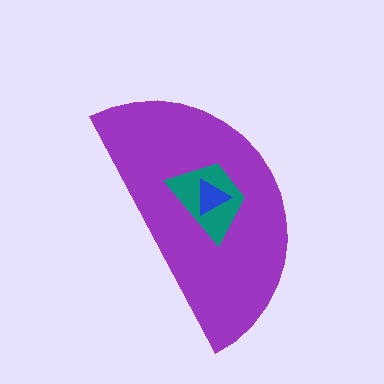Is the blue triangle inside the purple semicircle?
Yes.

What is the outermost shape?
The purple semicircle.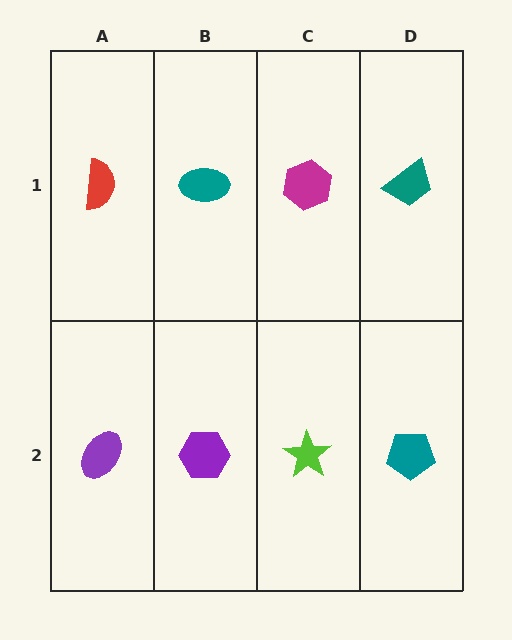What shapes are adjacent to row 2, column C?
A magenta hexagon (row 1, column C), a purple hexagon (row 2, column B), a teal pentagon (row 2, column D).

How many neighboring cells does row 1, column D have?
2.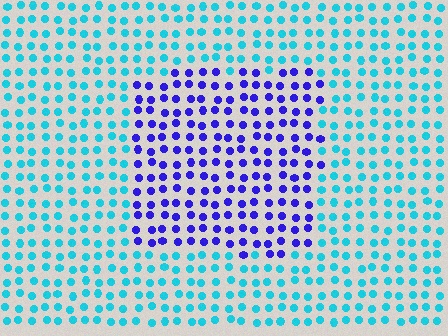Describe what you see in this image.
The image is filled with small cyan elements in a uniform arrangement. A rectangle-shaped region is visible where the elements are tinted to a slightly different hue, forming a subtle color boundary.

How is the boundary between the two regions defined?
The boundary is defined purely by a slight shift in hue (about 61 degrees). Spacing, size, and orientation are identical on both sides.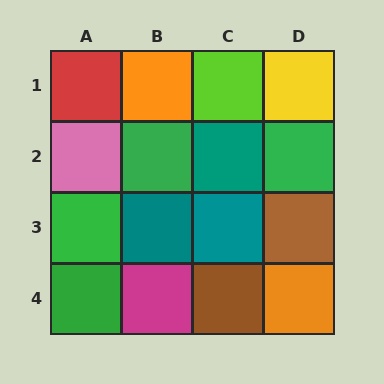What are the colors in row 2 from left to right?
Pink, green, teal, green.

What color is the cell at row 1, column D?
Yellow.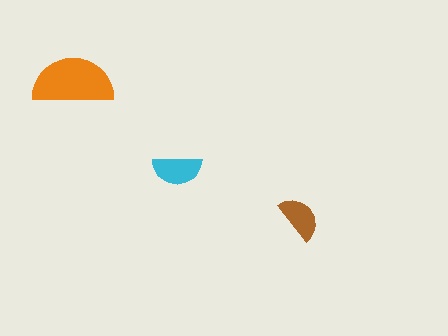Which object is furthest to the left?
The orange semicircle is leftmost.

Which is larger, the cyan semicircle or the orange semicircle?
The orange one.